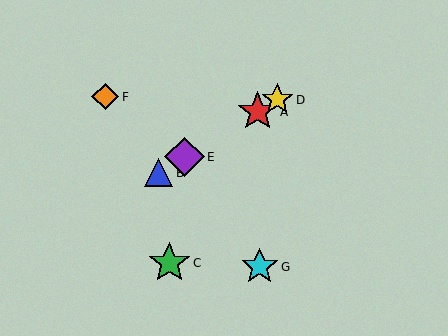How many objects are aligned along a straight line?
4 objects (A, B, D, E) are aligned along a straight line.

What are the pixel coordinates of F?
Object F is at (105, 97).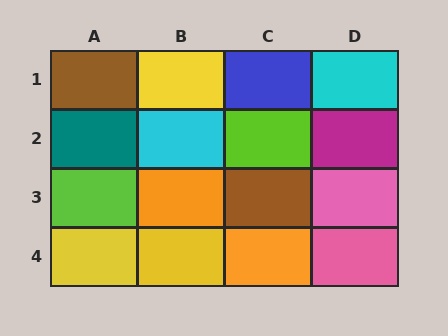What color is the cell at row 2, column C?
Lime.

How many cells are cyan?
2 cells are cyan.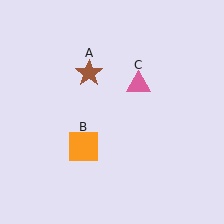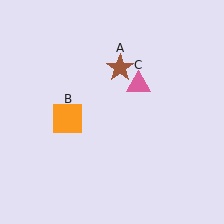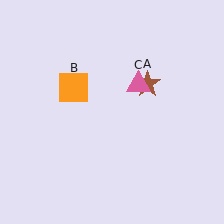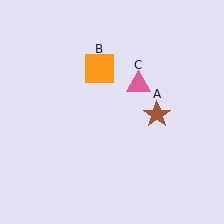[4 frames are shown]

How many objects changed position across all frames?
2 objects changed position: brown star (object A), orange square (object B).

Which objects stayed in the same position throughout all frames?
Pink triangle (object C) remained stationary.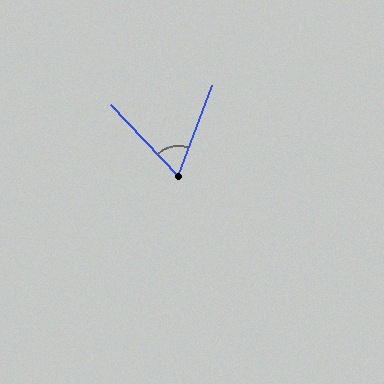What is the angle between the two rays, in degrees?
Approximately 63 degrees.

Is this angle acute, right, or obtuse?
It is acute.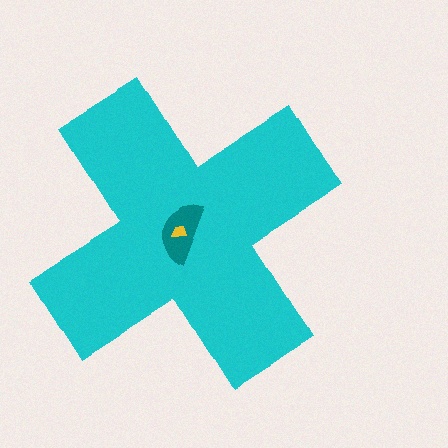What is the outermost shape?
The cyan cross.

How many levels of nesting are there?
3.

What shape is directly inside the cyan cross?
The teal semicircle.